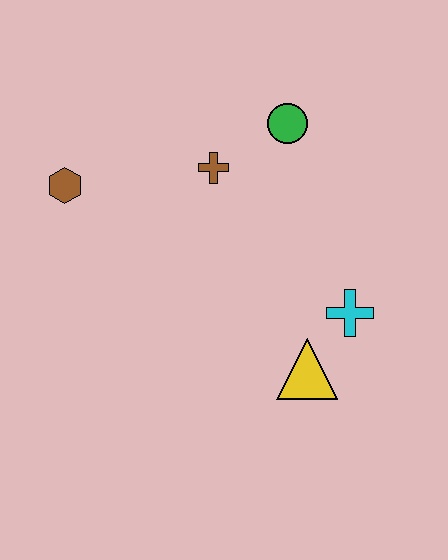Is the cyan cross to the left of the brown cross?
No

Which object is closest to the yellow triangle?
The cyan cross is closest to the yellow triangle.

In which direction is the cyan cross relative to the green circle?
The cyan cross is below the green circle.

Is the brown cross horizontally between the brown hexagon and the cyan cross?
Yes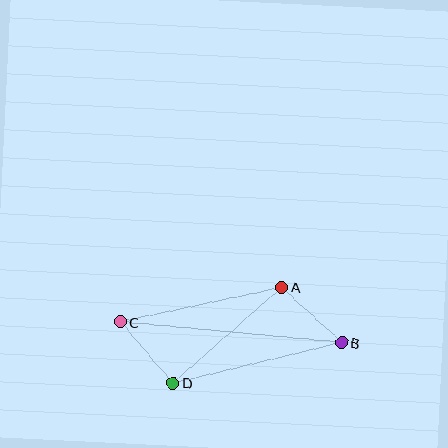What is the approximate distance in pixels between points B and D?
The distance between B and D is approximately 173 pixels.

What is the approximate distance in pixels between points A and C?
The distance between A and C is approximately 165 pixels.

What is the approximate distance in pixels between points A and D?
The distance between A and D is approximately 145 pixels.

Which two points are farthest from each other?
Points B and C are farthest from each other.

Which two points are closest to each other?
Points C and D are closest to each other.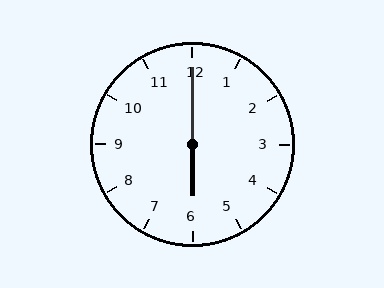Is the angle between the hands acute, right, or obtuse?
It is obtuse.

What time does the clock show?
6:00.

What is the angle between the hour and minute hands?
Approximately 180 degrees.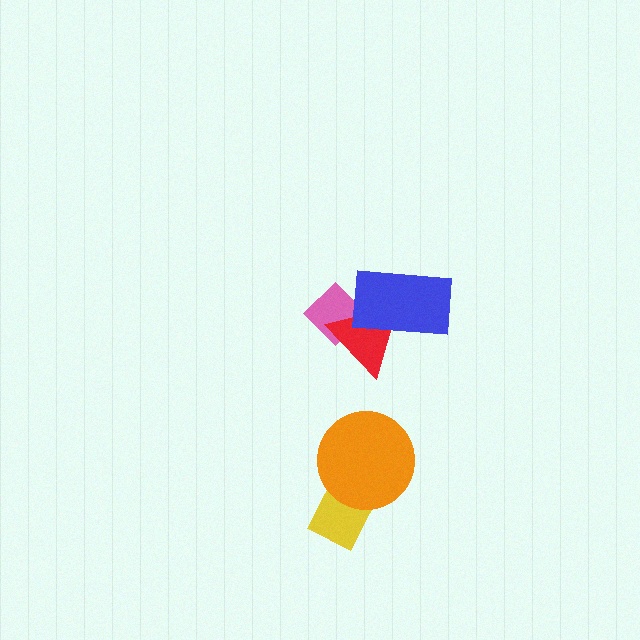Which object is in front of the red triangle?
The blue rectangle is in front of the red triangle.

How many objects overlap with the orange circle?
1 object overlaps with the orange circle.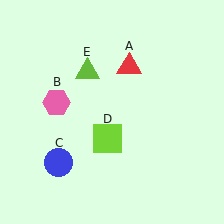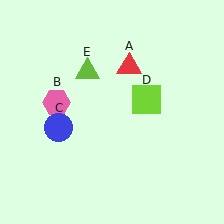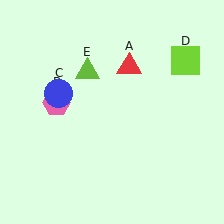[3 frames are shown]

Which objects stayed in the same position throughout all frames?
Red triangle (object A) and pink hexagon (object B) and lime triangle (object E) remained stationary.